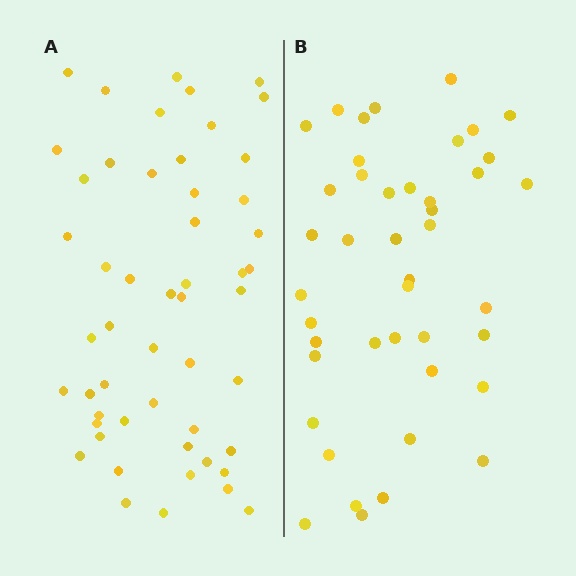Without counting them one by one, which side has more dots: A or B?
Region A (the left region) has more dots.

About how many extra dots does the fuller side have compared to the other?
Region A has roughly 8 or so more dots than region B.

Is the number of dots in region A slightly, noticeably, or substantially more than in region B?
Region A has only slightly more — the two regions are fairly close. The ratio is roughly 1.2 to 1.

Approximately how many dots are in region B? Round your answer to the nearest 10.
About 40 dots. (The exact count is 43, which rounds to 40.)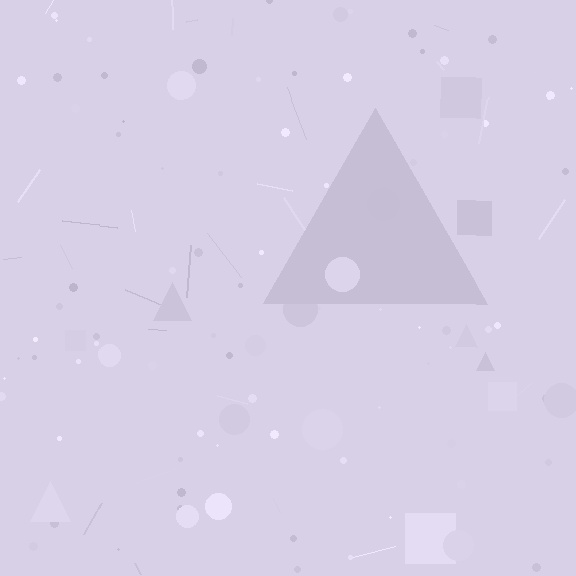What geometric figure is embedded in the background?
A triangle is embedded in the background.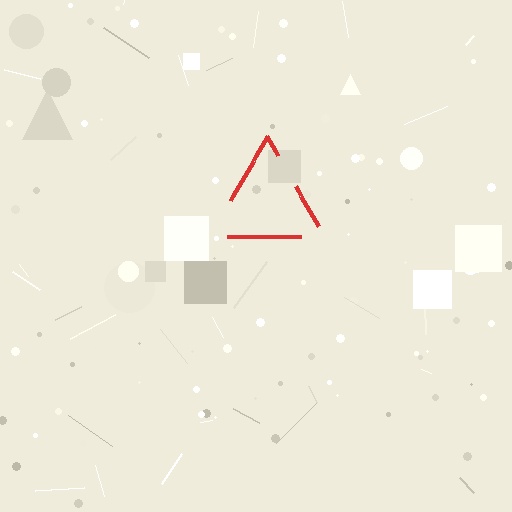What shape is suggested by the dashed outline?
The dashed outline suggests a triangle.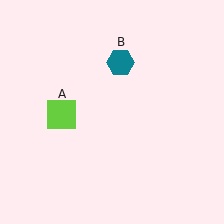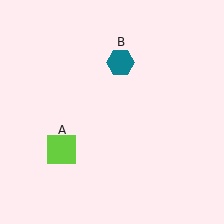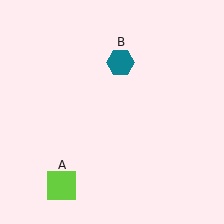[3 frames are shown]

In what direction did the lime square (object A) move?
The lime square (object A) moved down.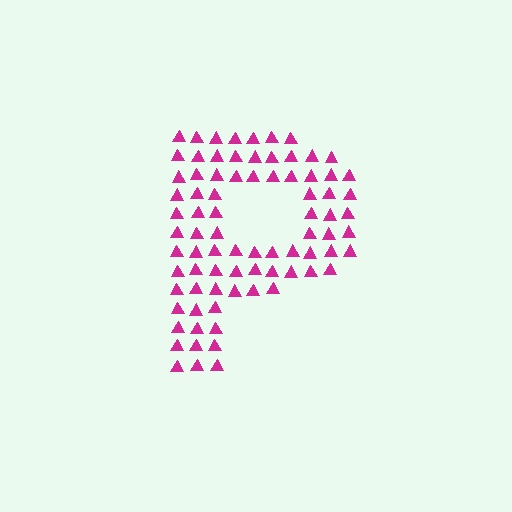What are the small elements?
The small elements are triangles.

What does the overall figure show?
The overall figure shows the letter P.